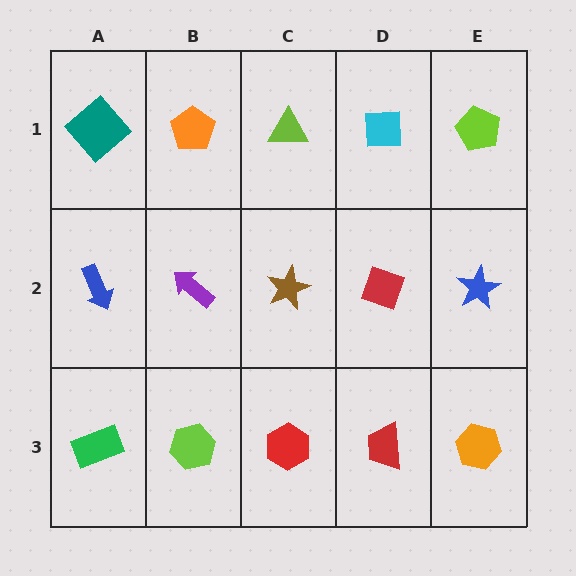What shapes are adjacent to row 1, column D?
A red diamond (row 2, column D), a lime triangle (row 1, column C), a lime pentagon (row 1, column E).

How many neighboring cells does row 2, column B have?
4.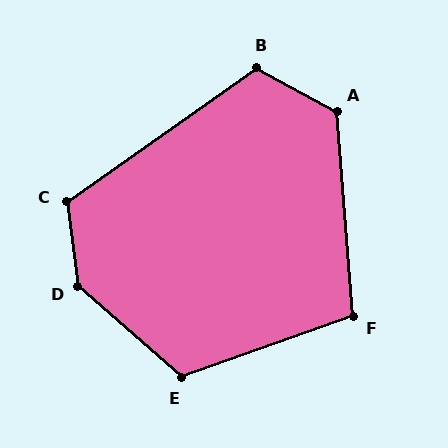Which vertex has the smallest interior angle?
F, at approximately 105 degrees.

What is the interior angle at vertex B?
Approximately 116 degrees (obtuse).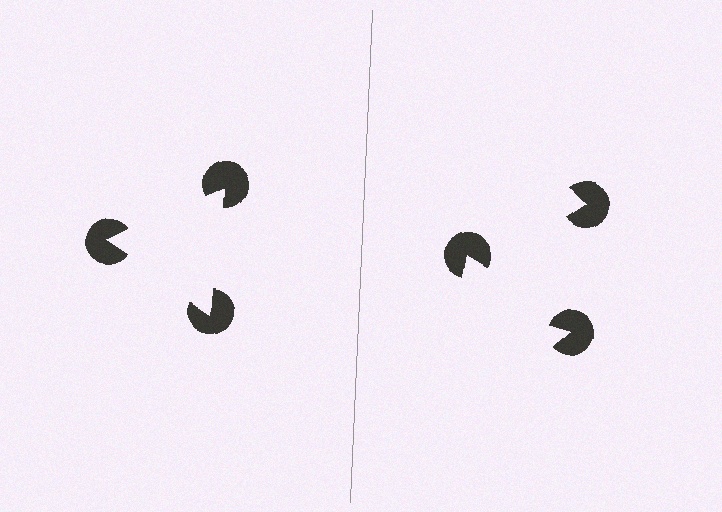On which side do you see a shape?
An illusory triangle appears on the left side. On the right side the wedge cuts are rotated, so no coherent shape forms.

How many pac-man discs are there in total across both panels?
6 — 3 on each side.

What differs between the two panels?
The pac-man discs are positioned identically on both sides; only the wedge orientations differ. On the left they align to a triangle; on the right they are misaligned.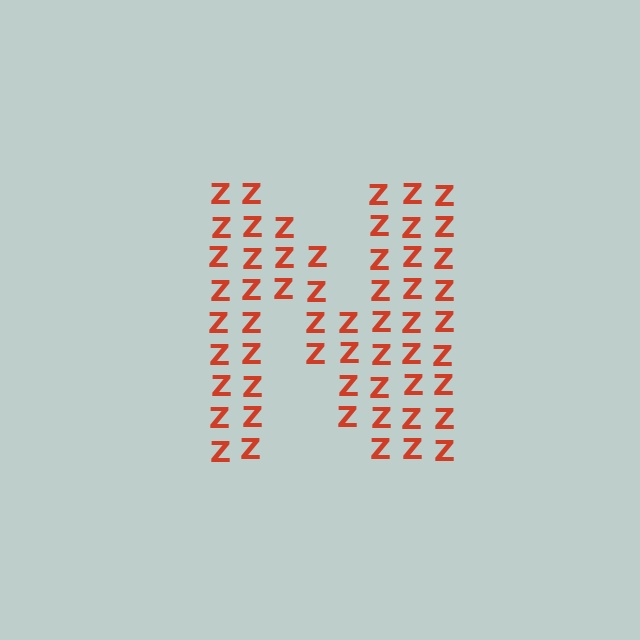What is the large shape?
The large shape is the letter N.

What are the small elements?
The small elements are letter Z's.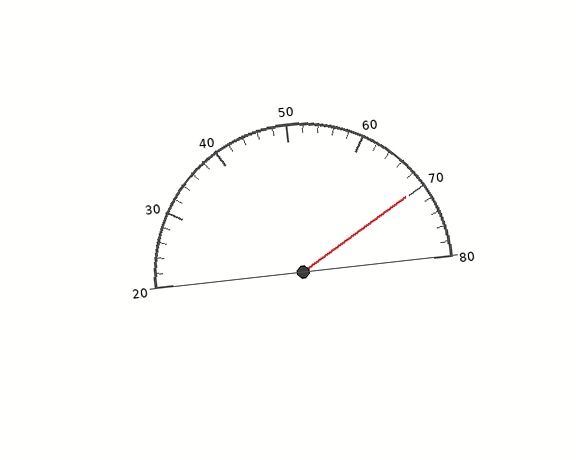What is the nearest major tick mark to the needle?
The nearest major tick mark is 70.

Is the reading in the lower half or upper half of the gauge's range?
The reading is in the upper half of the range (20 to 80).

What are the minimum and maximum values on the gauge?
The gauge ranges from 20 to 80.